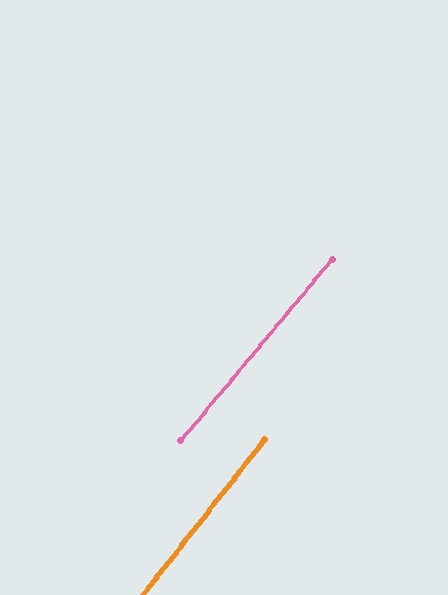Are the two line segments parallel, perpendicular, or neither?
Parallel — their directions differ by only 1.7°.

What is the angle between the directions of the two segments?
Approximately 2 degrees.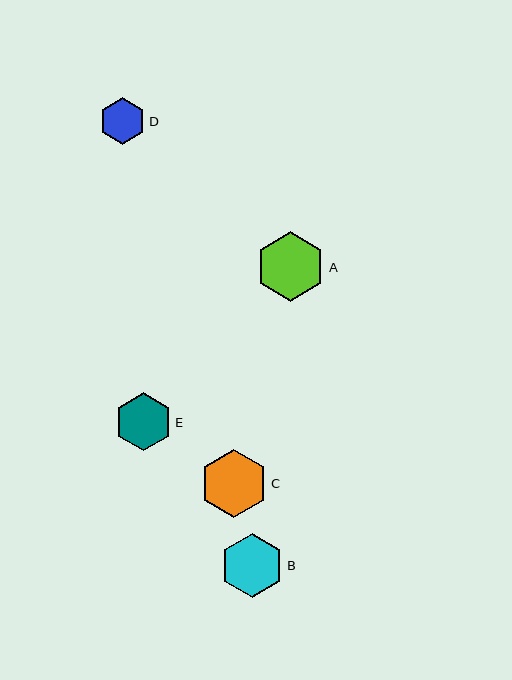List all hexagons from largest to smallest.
From largest to smallest: A, C, B, E, D.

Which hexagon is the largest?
Hexagon A is the largest with a size of approximately 69 pixels.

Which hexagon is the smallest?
Hexagon D is the smallest with a size of approximately 46 pixels.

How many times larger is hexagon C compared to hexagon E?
Hexagon C is approximately 1.2 times the size of hexagon E.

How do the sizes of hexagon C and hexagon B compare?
Hexagon C and hexagon B are approximately the same size.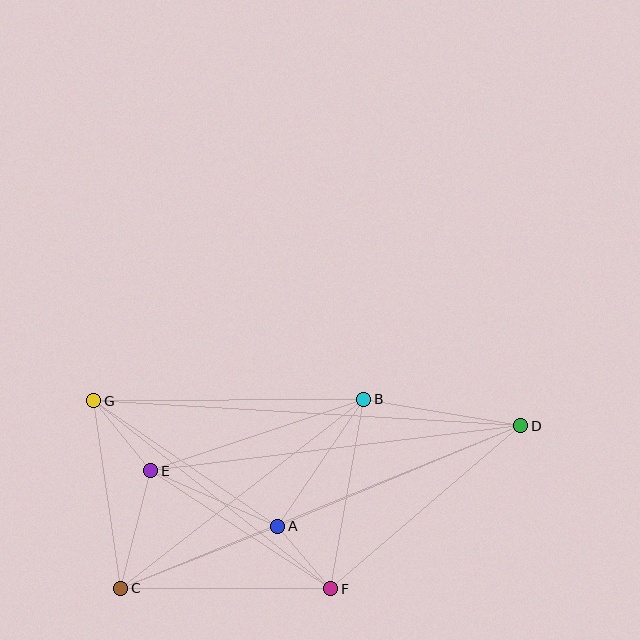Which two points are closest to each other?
Points A and F are closest to each other.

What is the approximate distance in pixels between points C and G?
The distance between C and G is approximately 190 pixels.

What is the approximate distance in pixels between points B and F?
The distance between B and F is approximately 192 pixels.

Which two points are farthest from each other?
Points C and D are farthest from each other.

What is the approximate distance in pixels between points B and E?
The distance between B and E is approximately 225 pixels.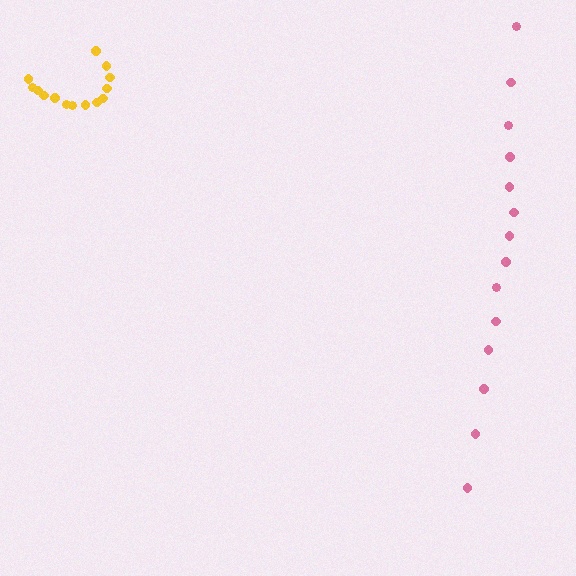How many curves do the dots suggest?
There are 2 distinct paths.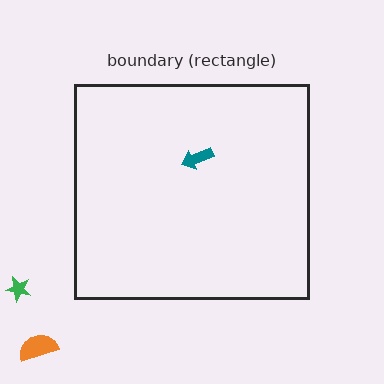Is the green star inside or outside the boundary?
Outside.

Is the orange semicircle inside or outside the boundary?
Outside.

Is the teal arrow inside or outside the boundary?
Inside.